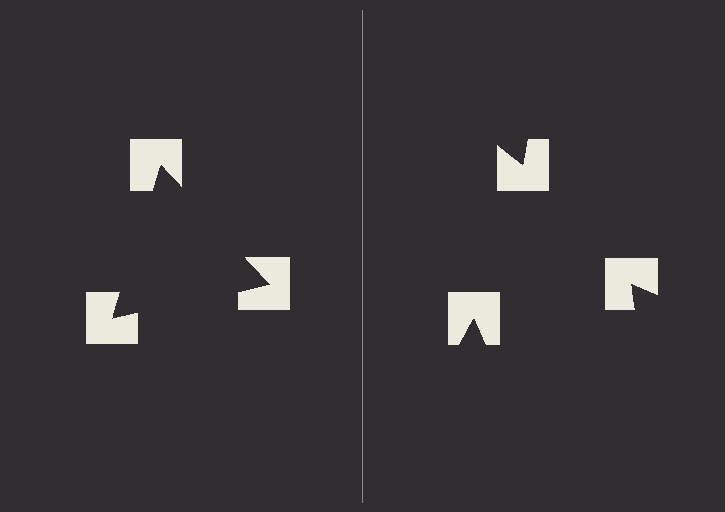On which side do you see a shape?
An illusory triangle appears on the left side. On the right side the wedge cuts are rotated, so no coherent shape forms.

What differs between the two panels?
The notched squares are positioned identically on both sides; only the wedge orientations differ. On the left they align to a triangle; on the right they are misaligned.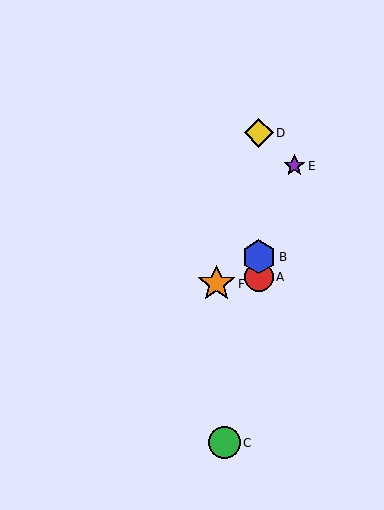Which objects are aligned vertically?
Objects A, B, D are aligned vertically.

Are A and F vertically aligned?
No, A is at x≈259 and F is at x≈216.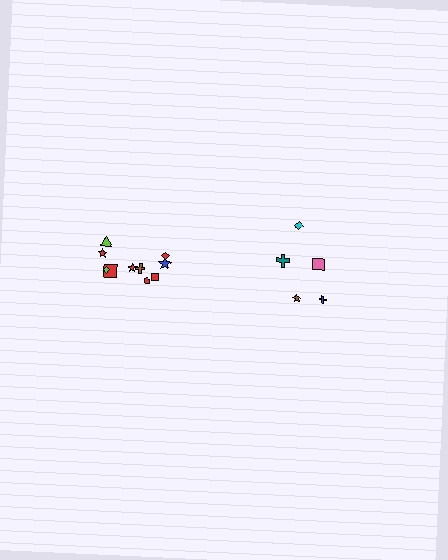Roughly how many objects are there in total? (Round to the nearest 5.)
Roughly 15 objects in total.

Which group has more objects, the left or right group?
The left group.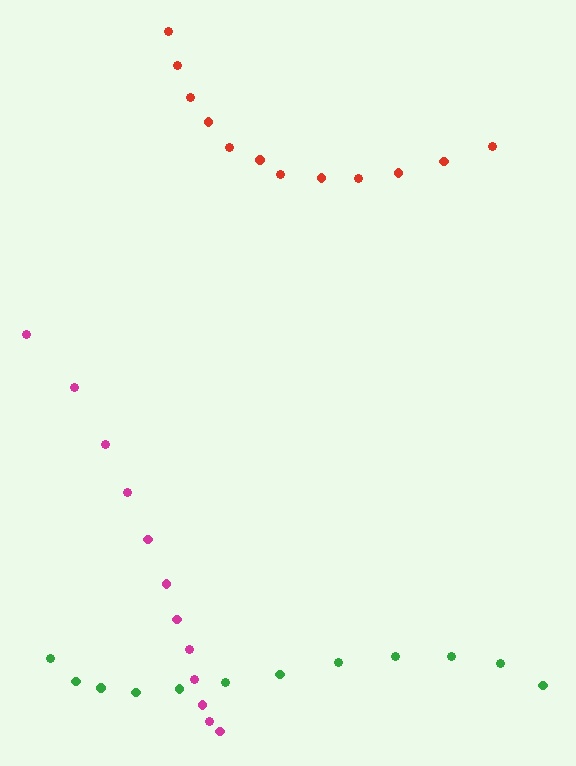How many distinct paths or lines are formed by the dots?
There are 3 distinct paths.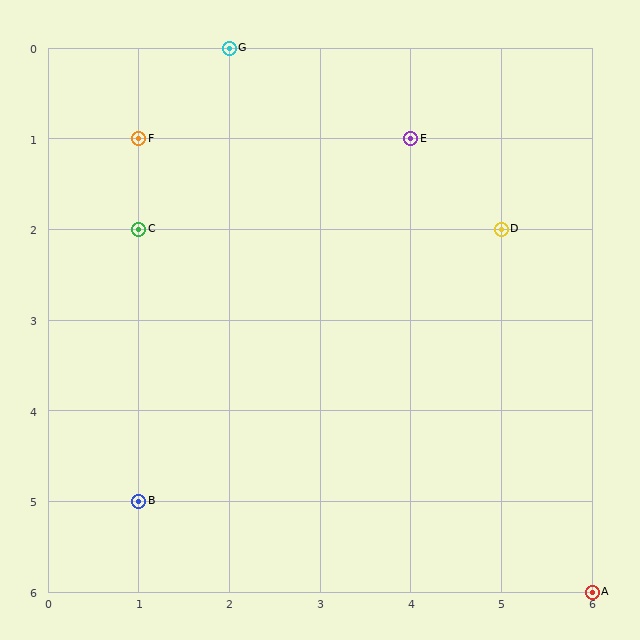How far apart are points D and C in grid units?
Points D and C are 4 columns apart.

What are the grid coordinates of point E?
Point E is at grid coordinates (4, 1).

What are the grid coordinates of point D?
Point D is at grid coordinates (5, 2).